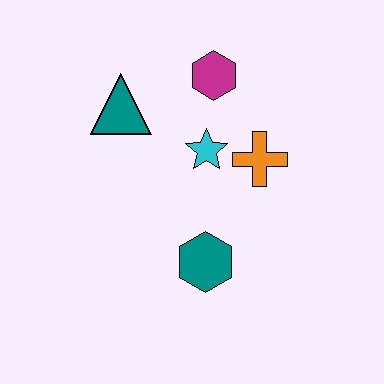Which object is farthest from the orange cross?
The teal triangle is farthest from the orange cross.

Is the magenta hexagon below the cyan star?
No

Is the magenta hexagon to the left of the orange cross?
Yes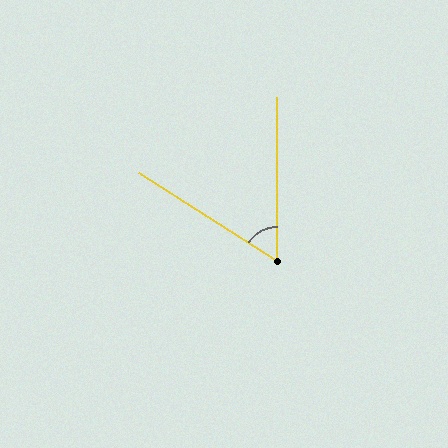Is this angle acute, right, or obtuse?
It is acute.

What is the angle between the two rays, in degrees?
Approximately 57 degrees.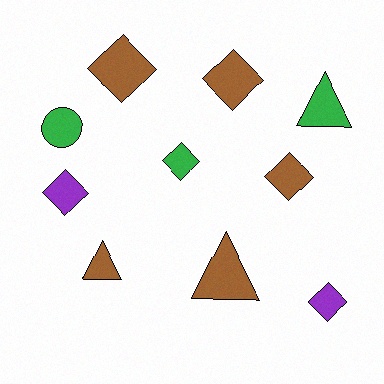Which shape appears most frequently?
Diamond, with 6 objects.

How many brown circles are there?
There are no brown circles.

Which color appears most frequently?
Brown, with 5 objects.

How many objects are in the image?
There are 10 objects.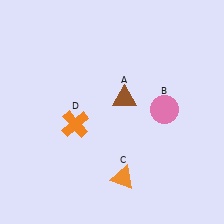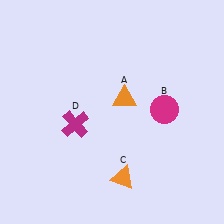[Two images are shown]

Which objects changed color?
A changed from brown to orange. B changed from pink to magenta. D changed from orange to magenta.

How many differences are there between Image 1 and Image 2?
There are 3 differences between the two images.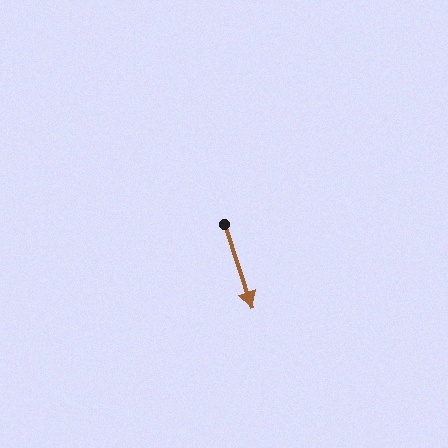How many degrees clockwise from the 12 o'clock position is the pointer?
Approximately 161 degrees.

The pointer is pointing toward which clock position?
Roughly 5 o'clock.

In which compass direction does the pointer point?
South.